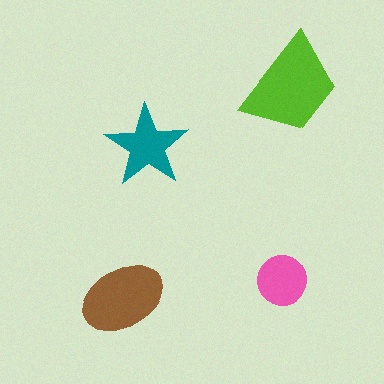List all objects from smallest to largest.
The pink circle, the teal star, the brown ellipse, the lime trapezoid.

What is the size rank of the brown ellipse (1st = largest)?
2nd.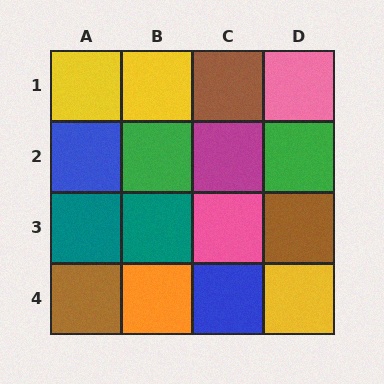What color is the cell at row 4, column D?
Yellow.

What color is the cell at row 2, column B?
Green.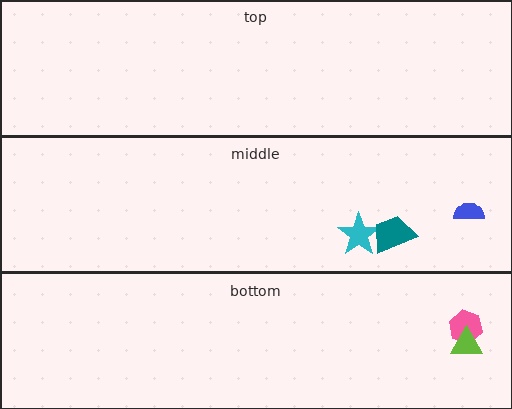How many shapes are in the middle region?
3.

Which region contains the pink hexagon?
The bottom region.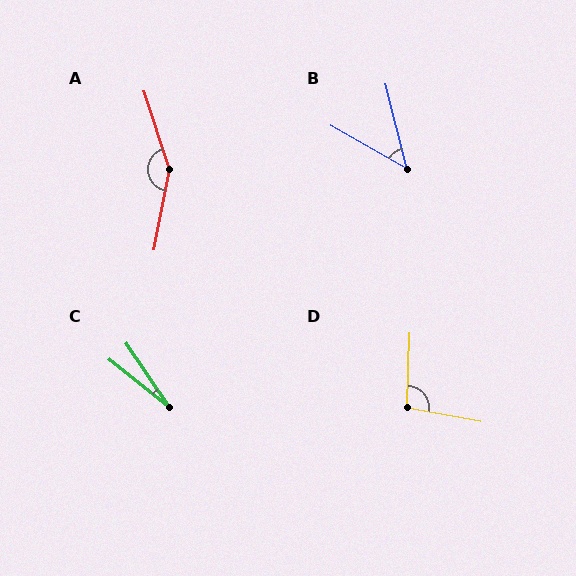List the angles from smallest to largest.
C (17°), B (46°), D (99°), A (151°).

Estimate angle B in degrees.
Approximately 46 degrees.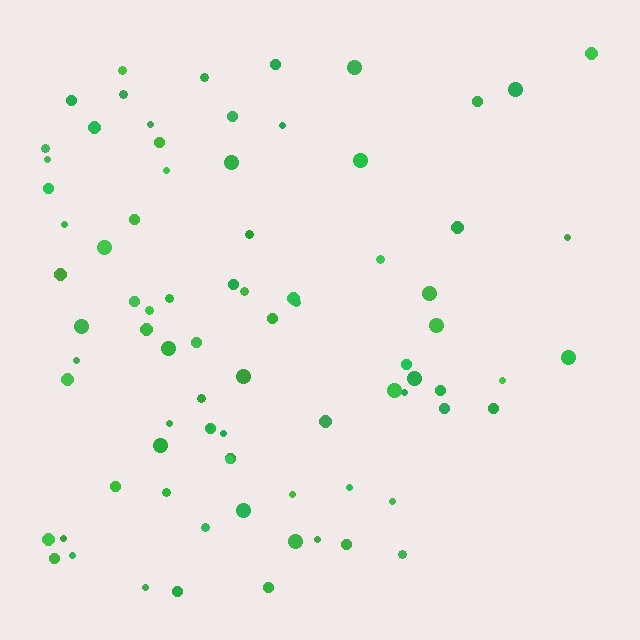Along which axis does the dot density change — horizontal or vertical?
Horizontal.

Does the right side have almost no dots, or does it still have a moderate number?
Still a moderate number, just noticeably fewer than the left.